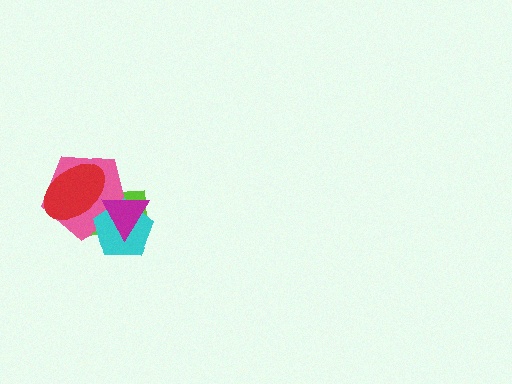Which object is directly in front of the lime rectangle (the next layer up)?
The pink pentagon is directly in front of the lime rectangle.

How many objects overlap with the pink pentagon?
4 objects overlap with the pink pentagon.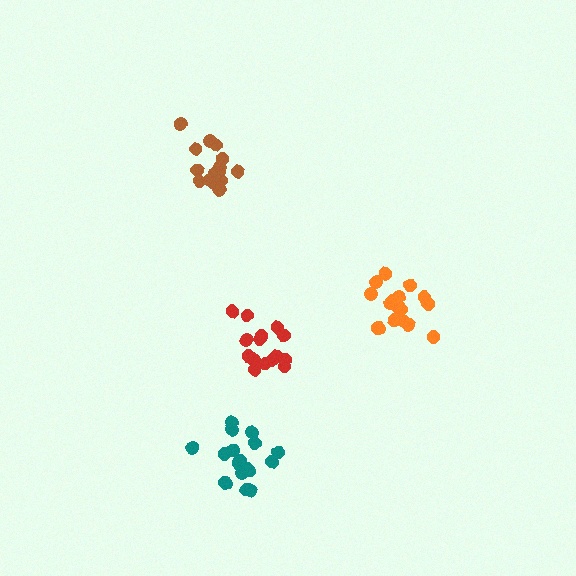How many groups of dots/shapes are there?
There are 4 groups.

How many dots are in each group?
Group 1: 18 dots, Group 2: 16 dots, Group 3: 15 dots, Group 4: 20 dots (69 total).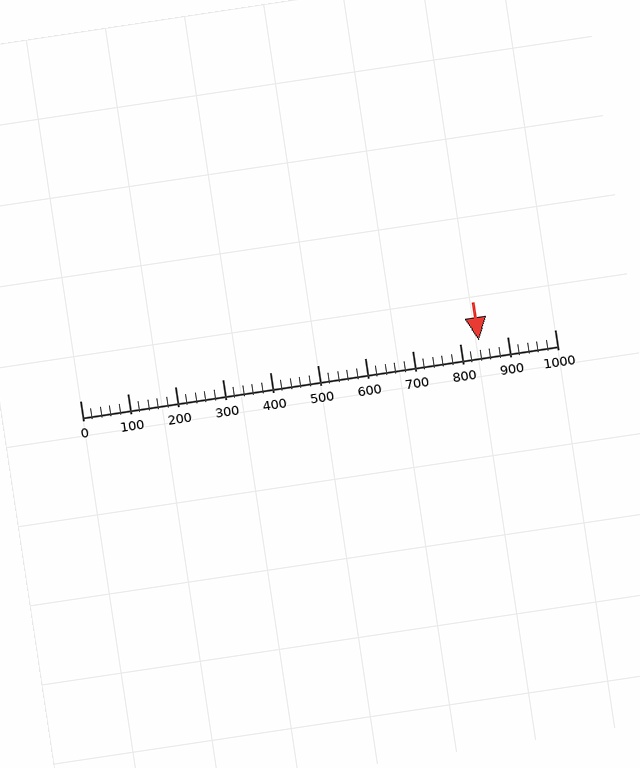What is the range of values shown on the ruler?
The ruler shows values from 0 to 1000.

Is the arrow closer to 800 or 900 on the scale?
The arrow is closer to 800.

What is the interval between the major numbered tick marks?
The major tick marks are spaced 100 units apart.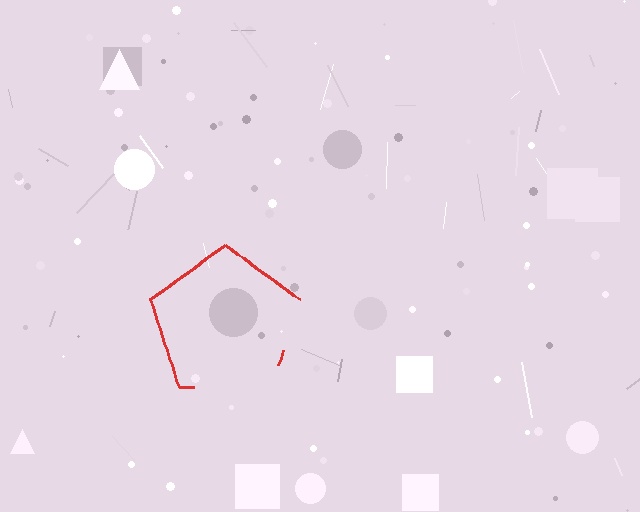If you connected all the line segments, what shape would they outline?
They would outline a pentagon.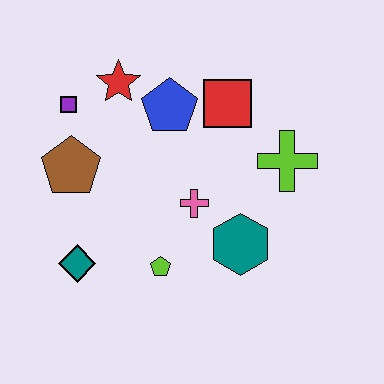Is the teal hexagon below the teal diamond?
No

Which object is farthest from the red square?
The teal diamond is farthest from the red square.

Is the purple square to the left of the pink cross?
Yes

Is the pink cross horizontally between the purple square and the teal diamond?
No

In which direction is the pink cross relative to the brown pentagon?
The pink cross is to the right of the brown pentagon.